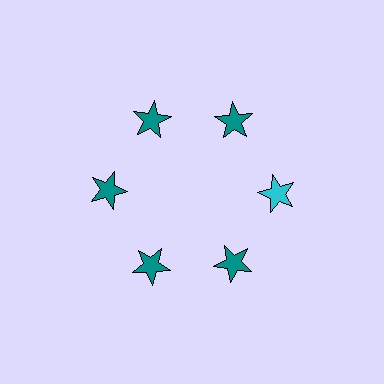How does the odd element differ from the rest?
It has a different color: cyan instead of teal.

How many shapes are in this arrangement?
There are 6 shapes arranged in a ring pattern.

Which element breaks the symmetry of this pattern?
The cyan star at roughly the 3 o'clock position breaks the symmetry. All other shapes are teal stars.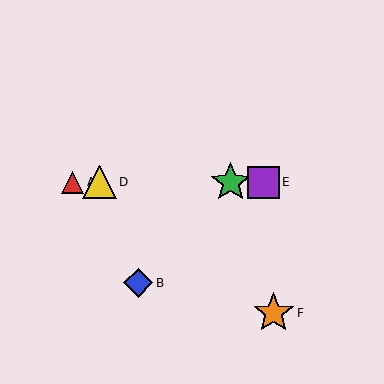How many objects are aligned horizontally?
4 objects (A, C, D, E) are aligned horizontally.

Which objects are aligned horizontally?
Objects A, C, D, E are aligned horizontally.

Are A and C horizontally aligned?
Yes, both are at y≈182.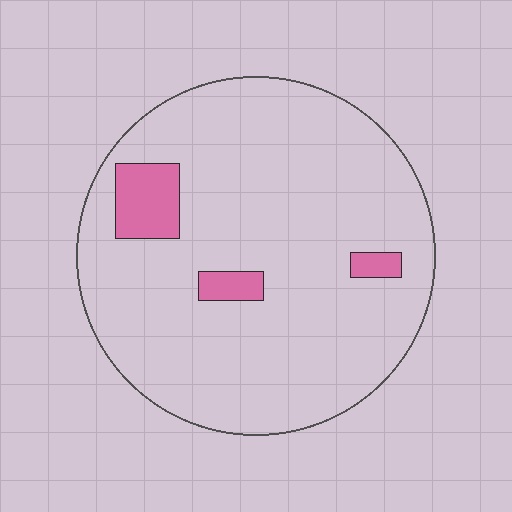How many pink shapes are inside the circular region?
3.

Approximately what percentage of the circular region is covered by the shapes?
Approximately 10%.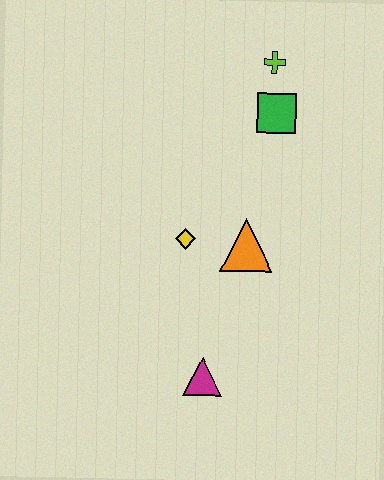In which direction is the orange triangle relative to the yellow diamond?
The orange triangle is to the right of the yellow diamond.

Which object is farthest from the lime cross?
The magenta triangle is farthest from the lime cross.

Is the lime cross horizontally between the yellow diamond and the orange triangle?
No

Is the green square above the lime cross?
No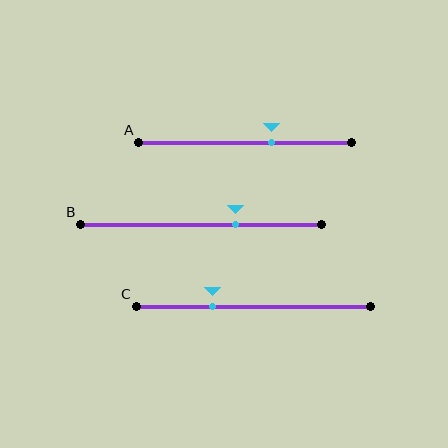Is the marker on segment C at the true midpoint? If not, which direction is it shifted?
No, the marker on segment C is shifted to the left by about 17% of the segment length.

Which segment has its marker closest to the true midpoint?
Segment A has its marker closest to the true midpoint.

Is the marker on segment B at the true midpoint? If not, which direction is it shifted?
No, the marker on segment B is shifted to the right by about 14% of the segment length.